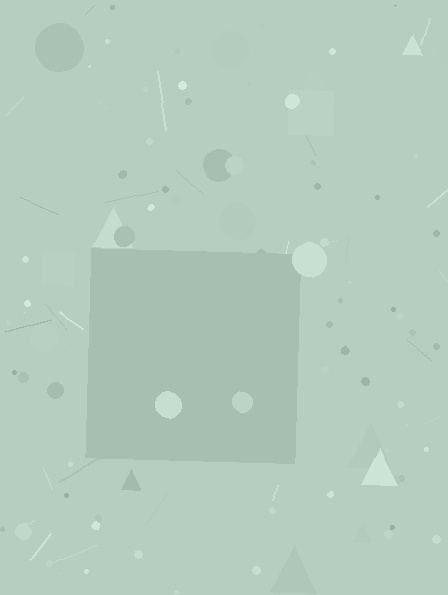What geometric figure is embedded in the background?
A square is embedded in the background.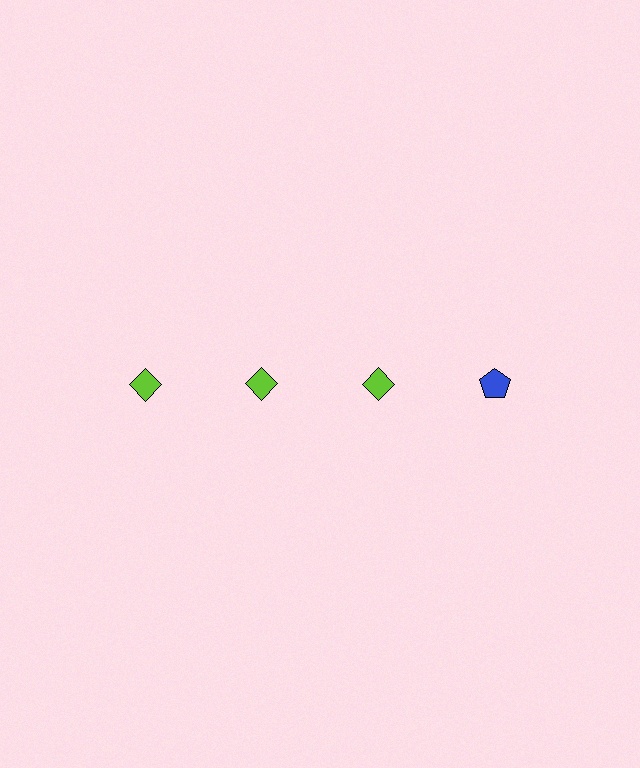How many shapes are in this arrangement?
There are 4 shapes arranged in a grid pattern.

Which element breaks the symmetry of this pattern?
The blue pentagon in the top row, second from right column breaks the symmetry. All other shapes are lime diamonds.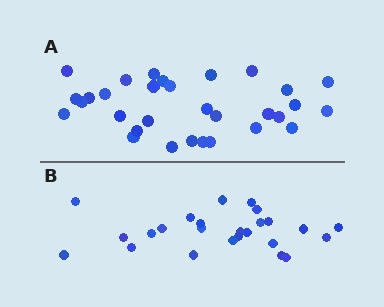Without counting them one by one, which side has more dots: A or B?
Region A (the top region) has more dots.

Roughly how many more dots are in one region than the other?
Region A has about 6 more dots than region B.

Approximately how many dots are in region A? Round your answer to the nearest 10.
About 30 dots. (The exact count is 31, which rounds to 30.)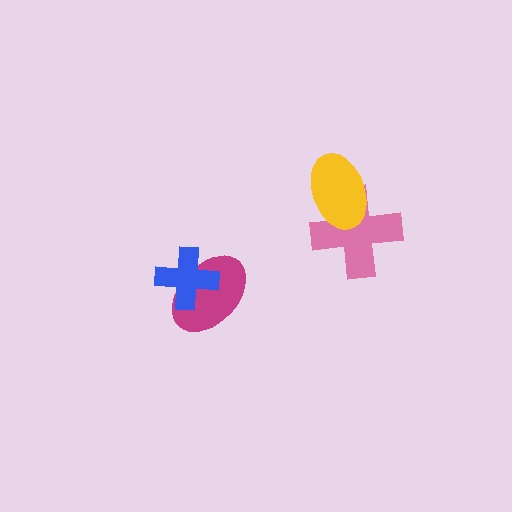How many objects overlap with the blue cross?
1 object overlaps with the blue cross.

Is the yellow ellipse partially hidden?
No, no other shape covers it.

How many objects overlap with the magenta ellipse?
1 object overlaps with the magenta ellipse.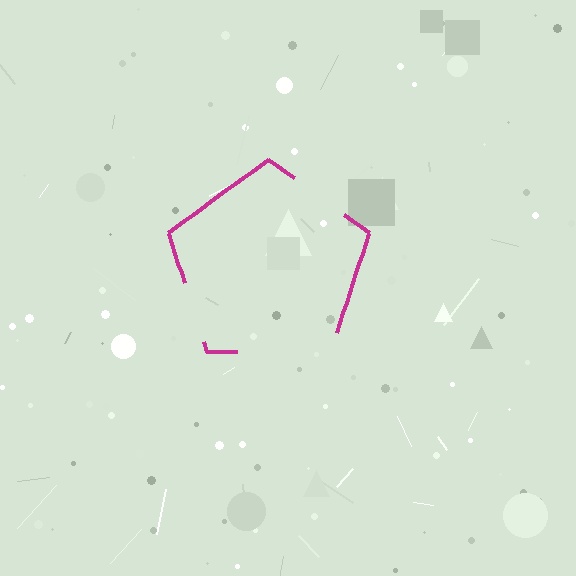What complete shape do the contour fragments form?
The contour fragments form a pentagon.